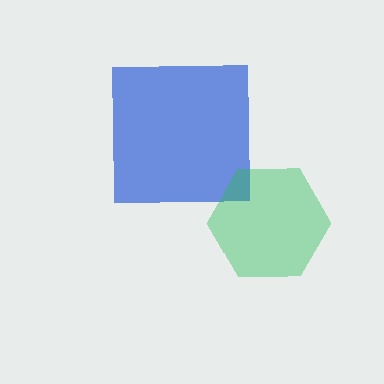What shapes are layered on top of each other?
The layered shapes are: a blue square, a green hexagon.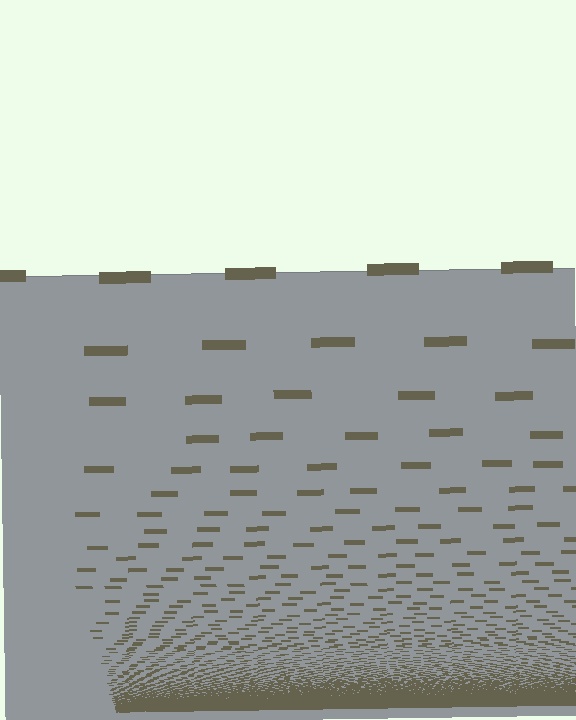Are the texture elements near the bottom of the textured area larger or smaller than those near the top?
Smaller. The gradient is inverted — elements near the bottom are smaller and denser.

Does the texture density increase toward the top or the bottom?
Density increases toward the bottom.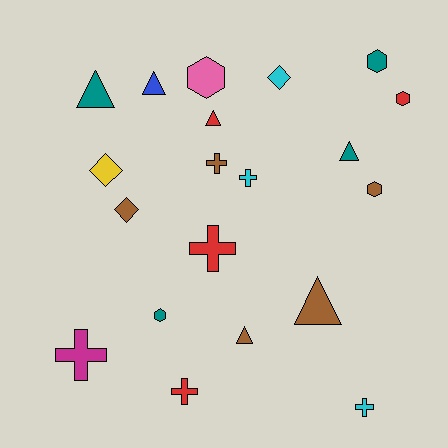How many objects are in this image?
There are 20 objects.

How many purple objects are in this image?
There are no purple objects.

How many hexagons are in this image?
There are 5 hexagons.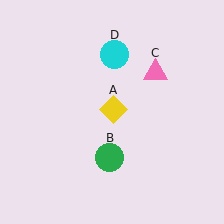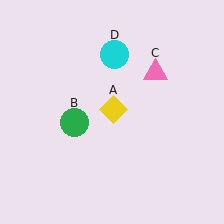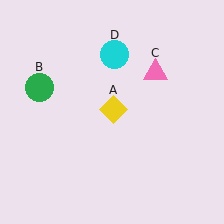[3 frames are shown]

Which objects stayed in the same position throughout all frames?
Yellow diamond (object A) and pink triangle (object C) and cyan circle (object D) remained stationary.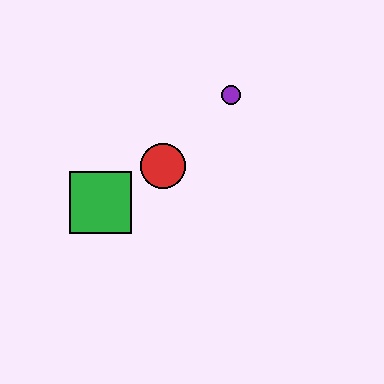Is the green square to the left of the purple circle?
Yes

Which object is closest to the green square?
The red circle is closest to the green square.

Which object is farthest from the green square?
The purple circle is farthest from the green square.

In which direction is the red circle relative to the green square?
The red circle is to the right of the green square.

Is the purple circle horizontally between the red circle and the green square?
No